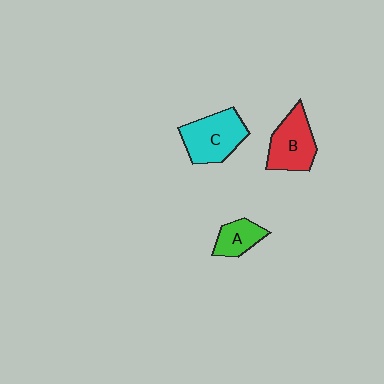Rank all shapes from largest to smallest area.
From largest to smallest: C (cyan), B (red), A (green).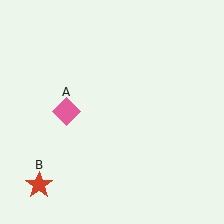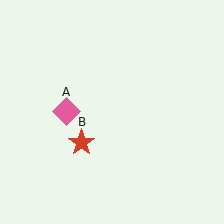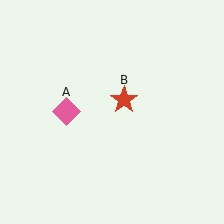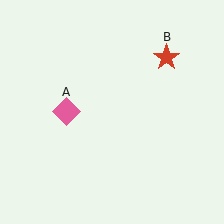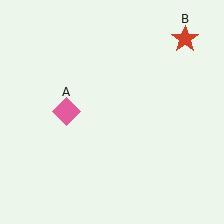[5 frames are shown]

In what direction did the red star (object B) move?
The red star (object B) moved up and to the right.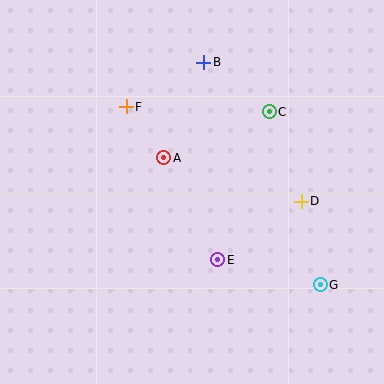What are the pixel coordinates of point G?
Point G is at (320, 285).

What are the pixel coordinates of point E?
Point E is at (218, 260).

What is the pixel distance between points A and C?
The distance between A and C is 115 pixels.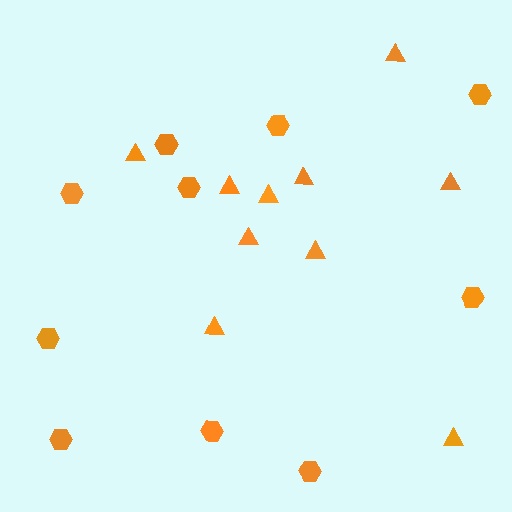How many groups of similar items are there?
There are 2 groups: one group of hexagons (10) and one group of triangles (10).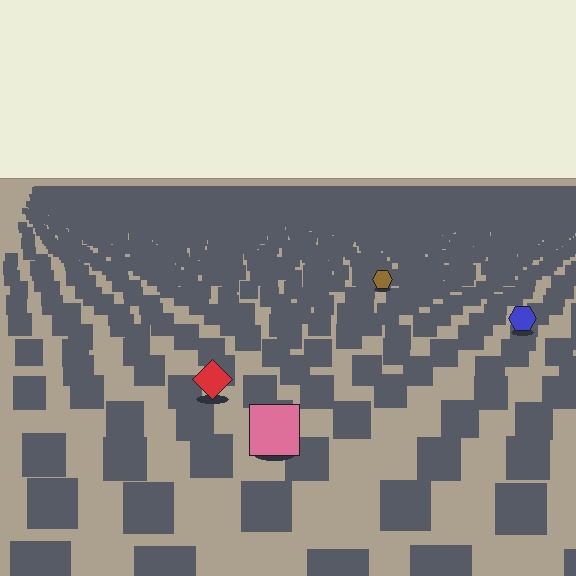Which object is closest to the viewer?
The pink square is closest. The texture marks near it are larger and more spread out.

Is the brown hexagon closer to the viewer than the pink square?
No. The pink square is closer — you can tell from the texture gradient: the ground texture is coarser near it.